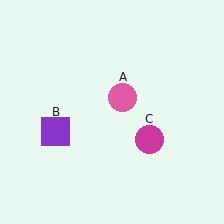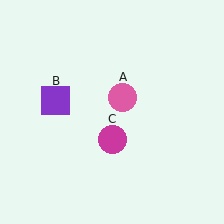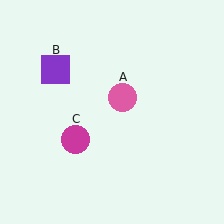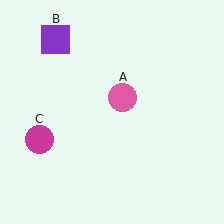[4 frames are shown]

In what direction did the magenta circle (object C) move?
The magenta circle (object C) moved left.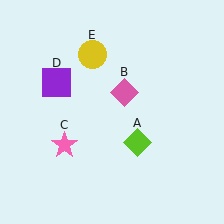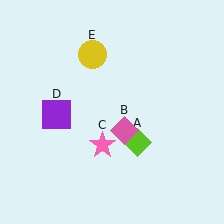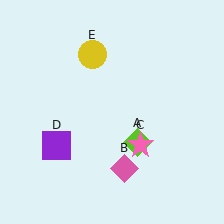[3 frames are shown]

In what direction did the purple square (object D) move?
The purple square (object D) moved down.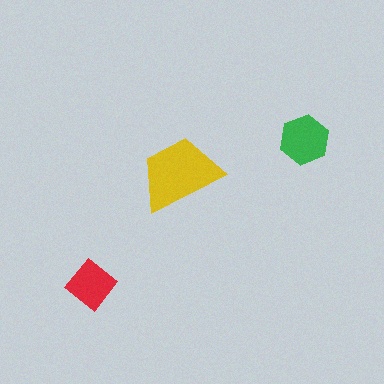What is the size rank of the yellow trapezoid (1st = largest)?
1st.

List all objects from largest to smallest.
The yellow trapezoid, the green hexagon, the red diamond.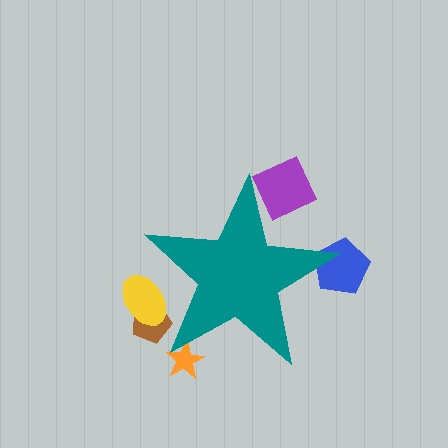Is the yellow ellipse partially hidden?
Yes, the yellow ellipse is partially hidden behind the teal star.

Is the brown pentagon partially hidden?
Yes, the brown pentagon is partially hidden behind the teal star.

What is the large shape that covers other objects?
A teal star.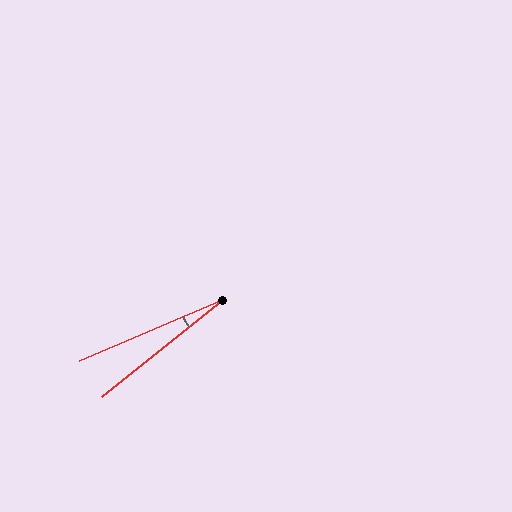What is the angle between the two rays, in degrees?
Approximately 16 degrees.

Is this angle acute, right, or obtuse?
It is acute.